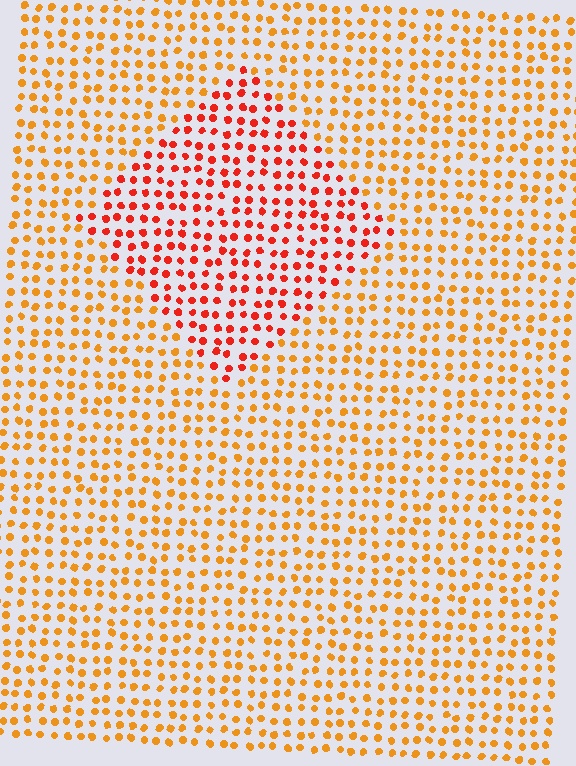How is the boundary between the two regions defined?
The boundary is defined purely by a slight shift in hue (about 33 degrees). Spacing, size, and orientation are identical on both sides.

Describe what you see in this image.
The image is filled with small orange elements in a uniform arrangement. A diamond-shaped region is visible where the elements are tinted to a slightly different hue, forming a subtle color boundary.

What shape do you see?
I see a diamond.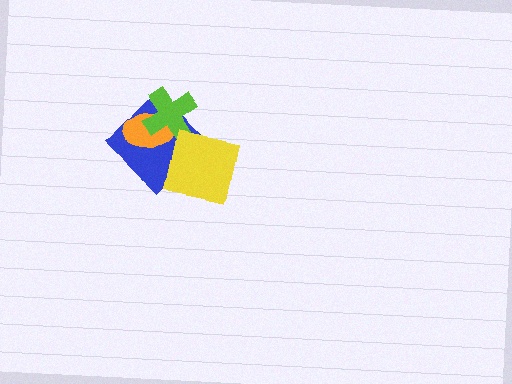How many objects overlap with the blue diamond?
3 objects overlap with the blue diamond.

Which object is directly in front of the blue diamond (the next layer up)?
The orange ellipse is directly in front of the blue diamond.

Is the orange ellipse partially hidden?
Yes, it is partially covered by another shape.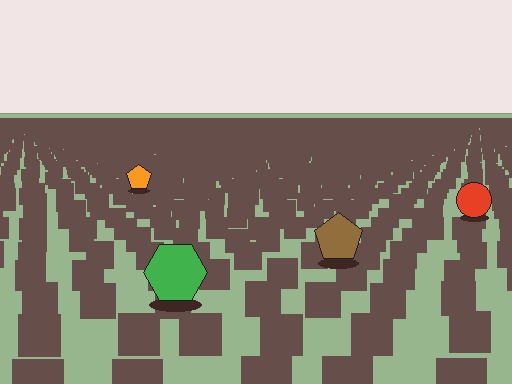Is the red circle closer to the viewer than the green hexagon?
No. The green hexagon is closer — you can tell from the texture gradient: the ground texture is coarser near it.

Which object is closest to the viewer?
The green hexagon is closest. The texture marks near it are larger and more spread out.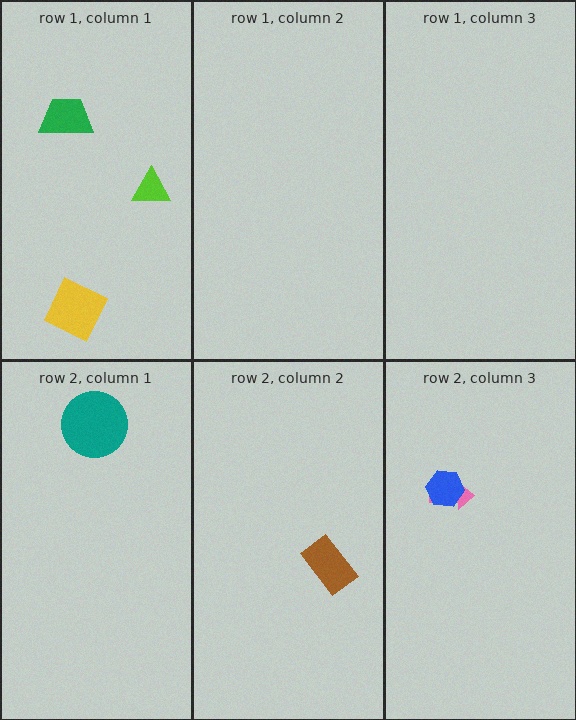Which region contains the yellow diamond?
The row 1, column 1 region.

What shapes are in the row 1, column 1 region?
The yellow diamond, the green trapezoid, the lime triangle.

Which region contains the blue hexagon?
The row 2, column 3 region.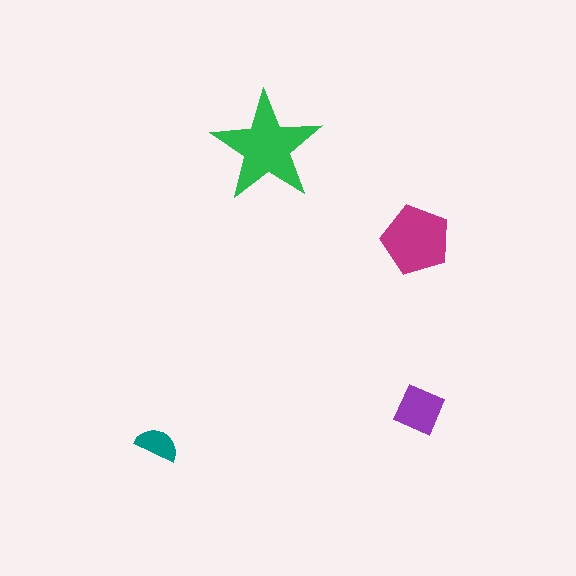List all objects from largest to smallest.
The green star, the magenta pentagon, the purple diamond, the teal semicircle.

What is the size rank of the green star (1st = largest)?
1st.